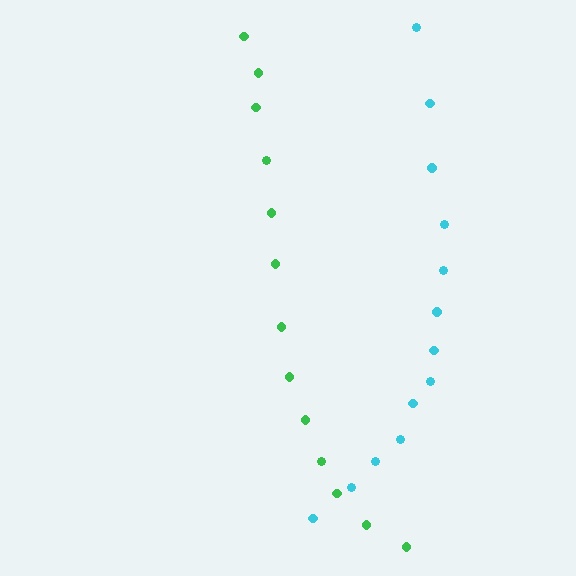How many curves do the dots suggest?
There are 2 distinct paths.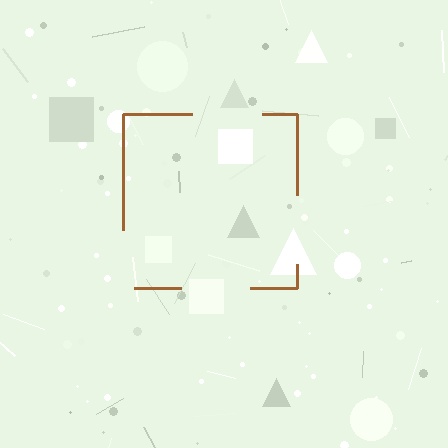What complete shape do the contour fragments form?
The contour fragments form a square.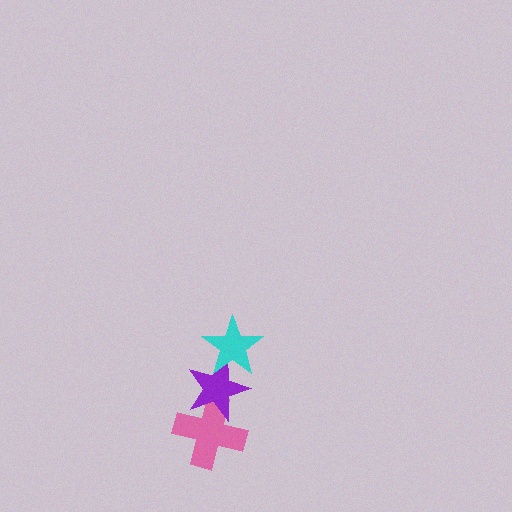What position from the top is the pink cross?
The pink cross is 3rd from the top.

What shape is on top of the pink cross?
The purple star is on top of the pink cross.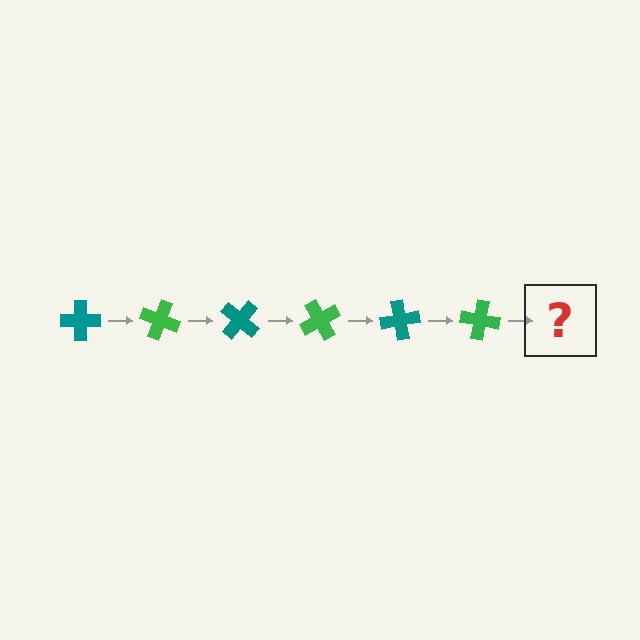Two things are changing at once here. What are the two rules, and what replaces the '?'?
The two rules are that it rotates 20 degrees each step and the color cycles through teal and green. The '?' should be a teal cross, rotated 120 degrees from the start.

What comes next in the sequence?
The next element should be a teal cross, rotated 120 degrees from the start.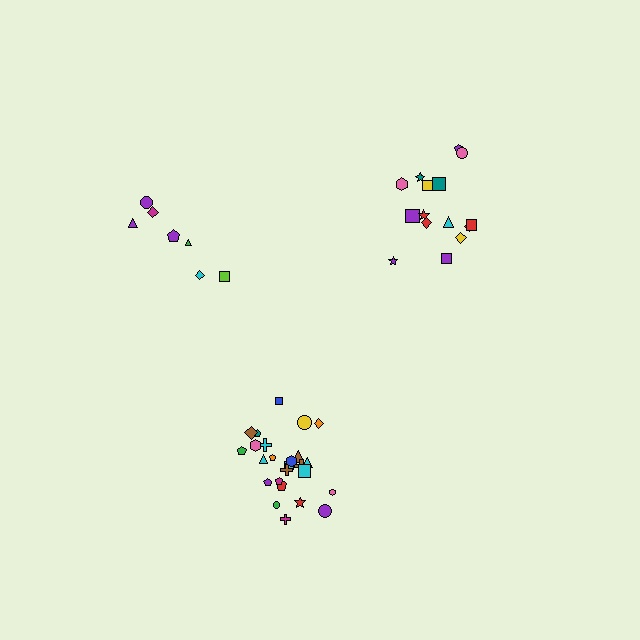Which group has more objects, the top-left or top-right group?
The top-right group.